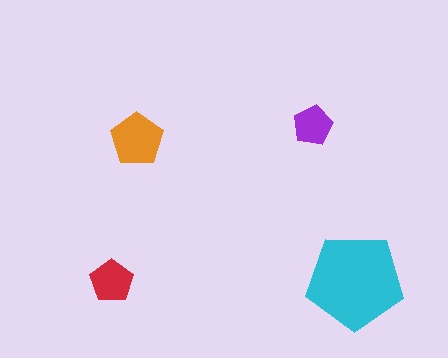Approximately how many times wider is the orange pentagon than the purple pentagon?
About 1.5 times wider.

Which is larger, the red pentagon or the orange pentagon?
The orange one.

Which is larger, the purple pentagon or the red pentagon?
The red one.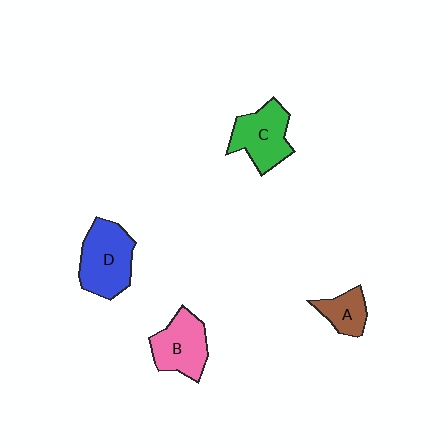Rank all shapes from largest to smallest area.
From largest to smallest: D (blue), C (green), B (pink), A (brown).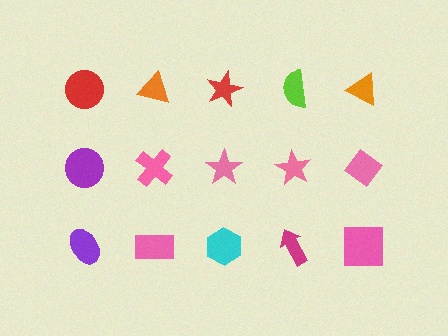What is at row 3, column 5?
A pink square.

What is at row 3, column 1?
A purple ellipse.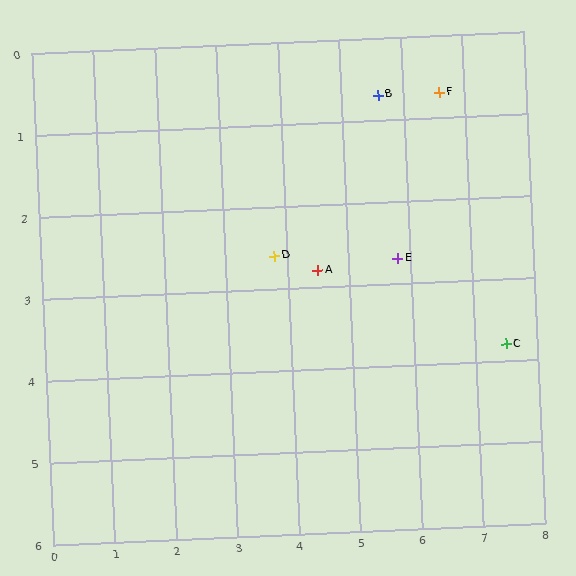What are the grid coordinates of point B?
Point B is at approximately (5.6, 0.7).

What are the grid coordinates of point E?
Point E is at approximately (5.8, 2.7).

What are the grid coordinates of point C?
Point C is at approximately (7.5, 3.8).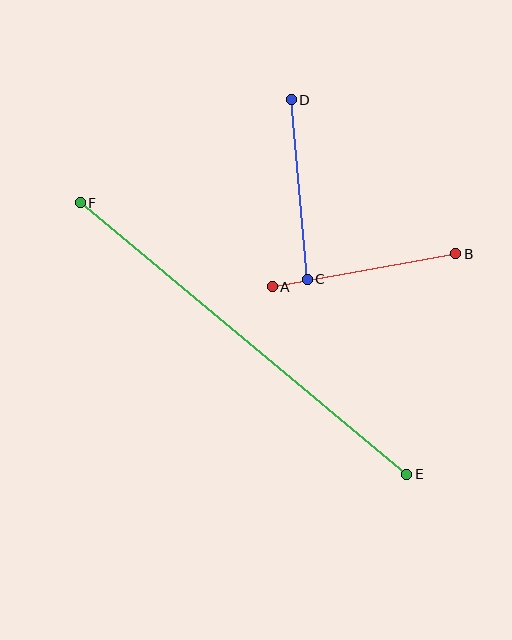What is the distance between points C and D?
The distance is approximately 180 pixels.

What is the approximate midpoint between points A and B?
The midpoint is at approximately (364, 270) pixels.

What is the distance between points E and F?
The distance is approximately 425 pixels.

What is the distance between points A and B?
The distance is approximately 187 pixels.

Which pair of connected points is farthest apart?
Points E and F are farthest apart.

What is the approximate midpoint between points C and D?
The midpoint is at approximately (299, 190) pixels.